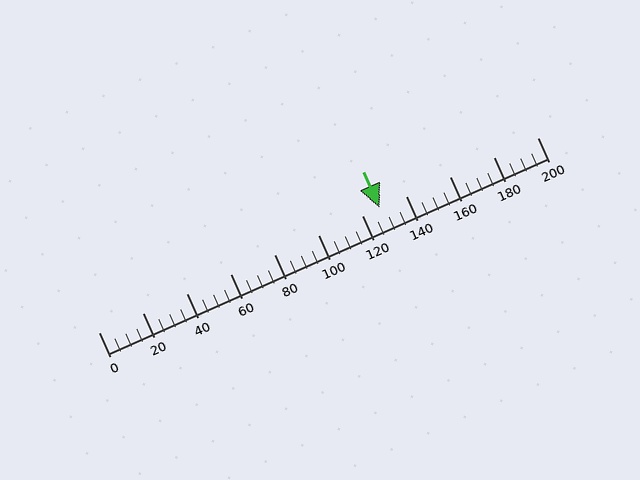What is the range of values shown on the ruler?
The ruler shows values from 0 to 200.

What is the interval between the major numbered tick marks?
The major tick marks are spaced 20 units apart.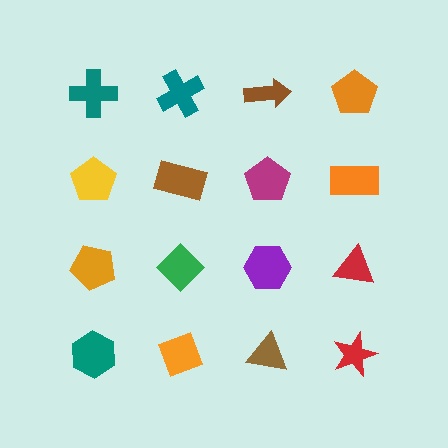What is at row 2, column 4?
An orange rectangle.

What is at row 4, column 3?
A brown triangle.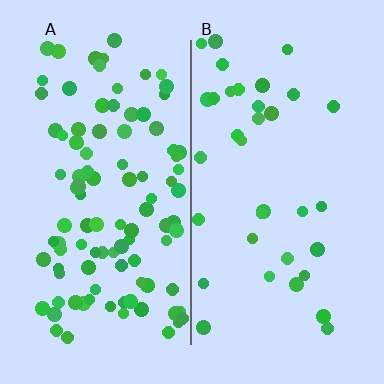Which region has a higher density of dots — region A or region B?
A (the left).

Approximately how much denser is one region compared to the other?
Approximately 2.9× — region A over region B.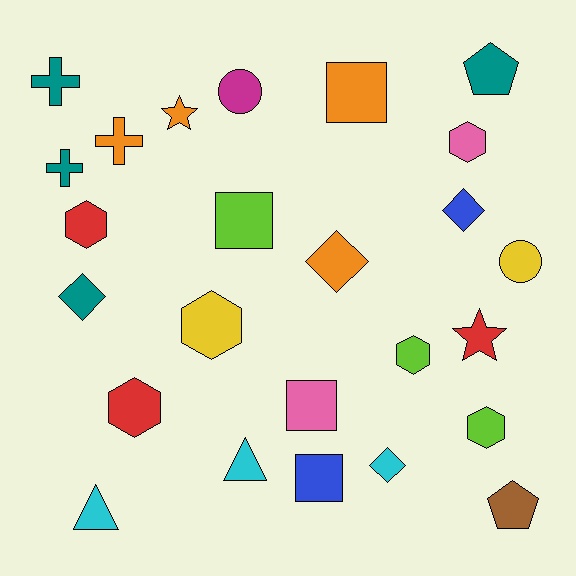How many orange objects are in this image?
There are 4 orange objects.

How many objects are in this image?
There are 25 objects.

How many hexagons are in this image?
There are 6 hexagons.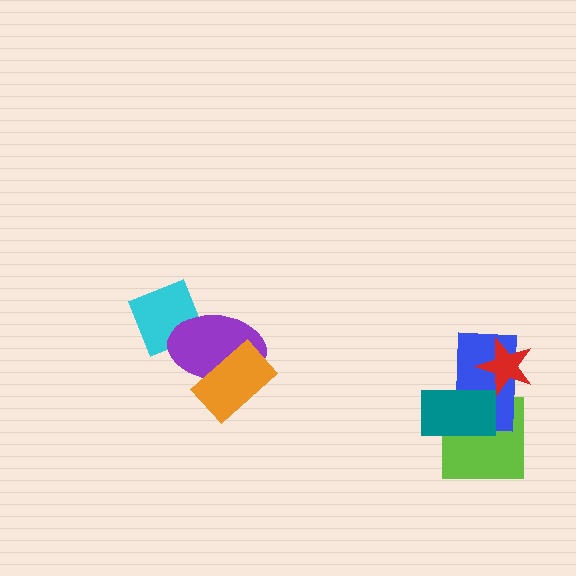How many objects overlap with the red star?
1 object overlaps with the red star.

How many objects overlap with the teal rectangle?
2 objects overlap with the teal rectangle.